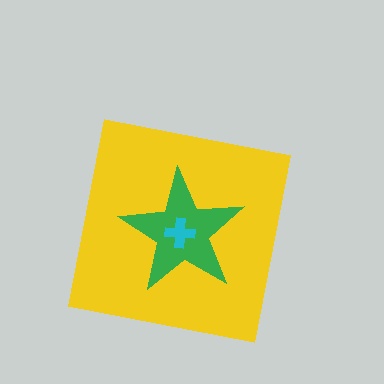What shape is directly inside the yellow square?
The green star.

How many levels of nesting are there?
3.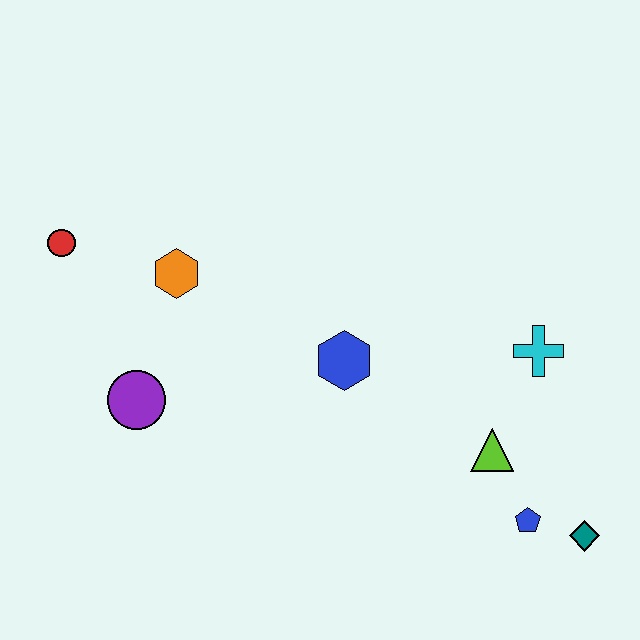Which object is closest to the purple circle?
The orange hexagon is closest to the purple circle.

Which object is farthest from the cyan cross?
The red circle is farthest from the cyan cross.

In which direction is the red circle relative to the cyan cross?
The red circle is to the left of the cyan cross.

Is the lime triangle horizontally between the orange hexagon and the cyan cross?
Yes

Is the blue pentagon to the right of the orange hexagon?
Yes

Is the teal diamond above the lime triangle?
No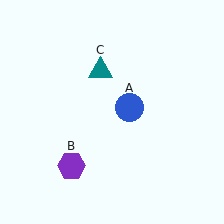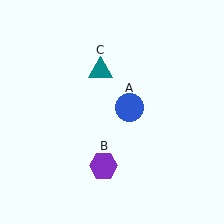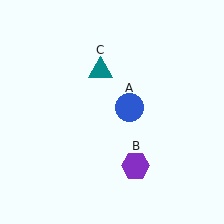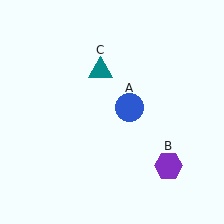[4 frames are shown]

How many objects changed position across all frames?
1 object changed position: purple hexagon (object B).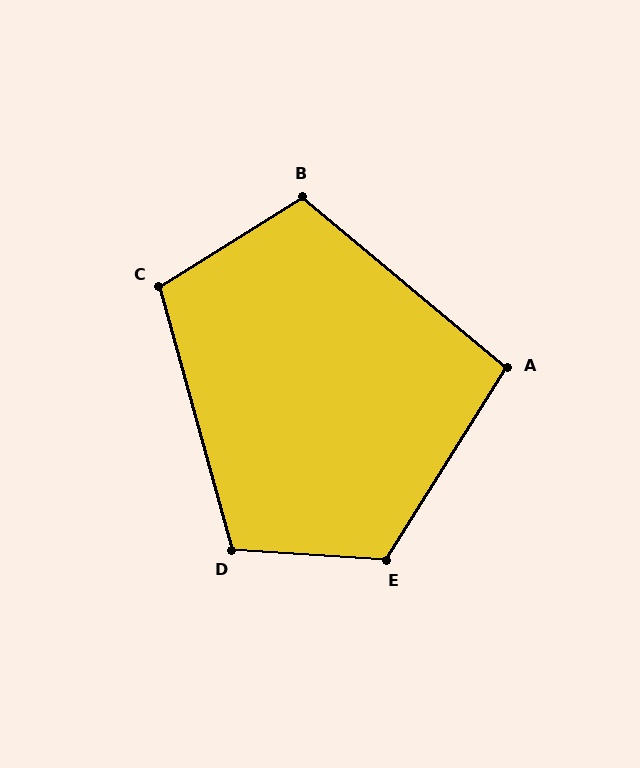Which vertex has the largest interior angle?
E, at approximately 119 degrees.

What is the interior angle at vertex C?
Approximately 107 degrees (obtuse).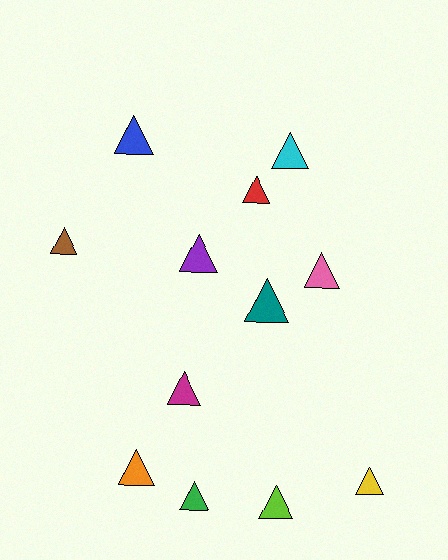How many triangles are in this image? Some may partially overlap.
There are 12 triangles.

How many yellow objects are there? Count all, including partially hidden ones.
There is 1 yellow object.